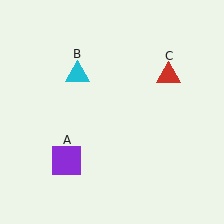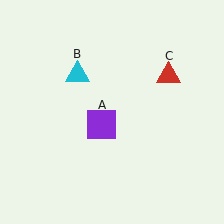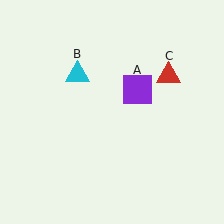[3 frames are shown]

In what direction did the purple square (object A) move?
The purple square (object A) moved up and to the right.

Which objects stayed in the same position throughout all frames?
Cyan triangle (object B) and red triangle (object C) remained stationary.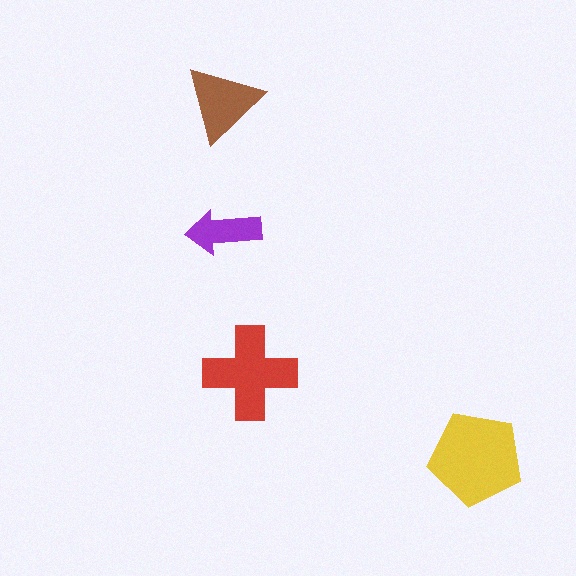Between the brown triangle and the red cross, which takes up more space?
The red cross.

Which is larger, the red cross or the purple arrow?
The red cross.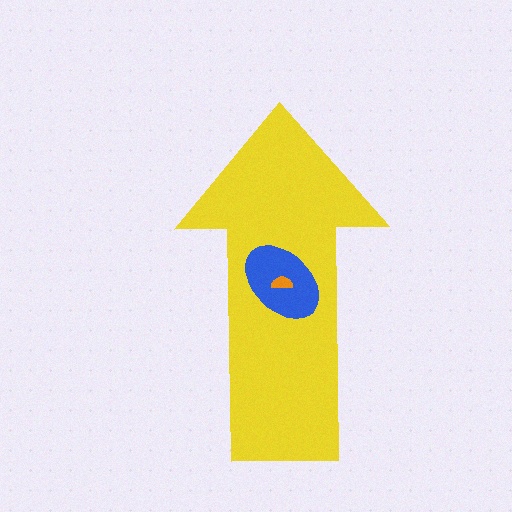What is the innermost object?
The orange semicircle.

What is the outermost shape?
The yellow arrow.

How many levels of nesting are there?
3.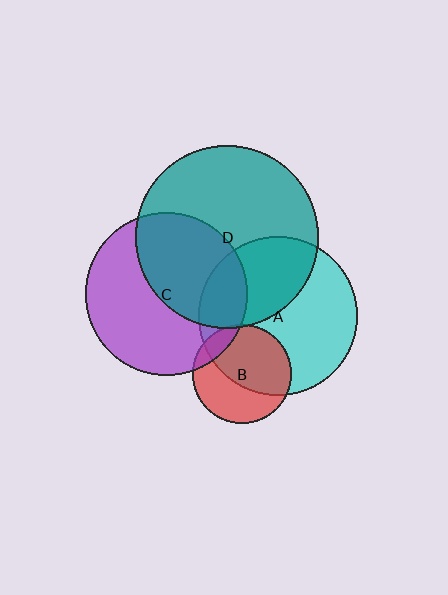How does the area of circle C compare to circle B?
Approximately 2.7 times.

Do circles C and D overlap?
Yes.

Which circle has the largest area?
Circle D (teal).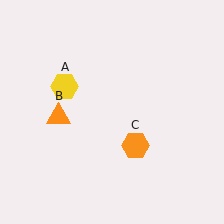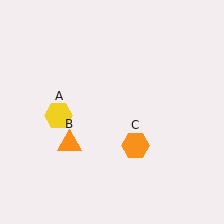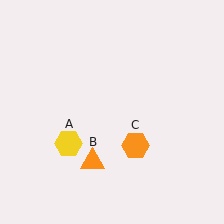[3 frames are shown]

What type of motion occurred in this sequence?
The yellow hexagon (object A), orange triangle (object B) rotated counterclockwise around the center of the scene.